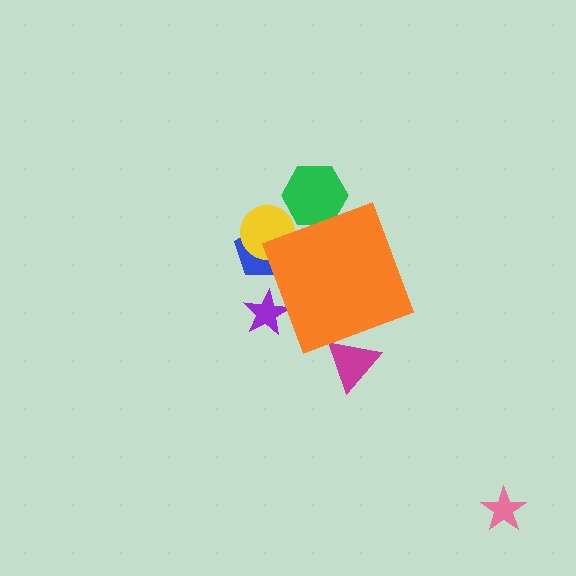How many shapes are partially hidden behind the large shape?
5 shapes are partially hidden.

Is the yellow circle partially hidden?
Yes, the yellow circle is partially hidden behind the orange diamond.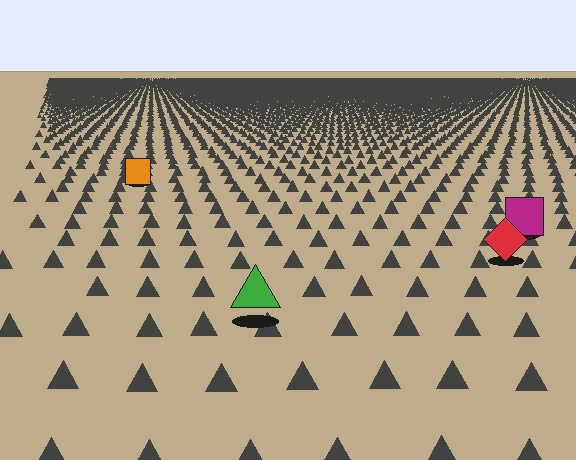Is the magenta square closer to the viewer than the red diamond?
No. The red diamond is closer — you can tell from the texture gradient: the ground texture is coarser near it.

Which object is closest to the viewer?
The green triangle is closest. The texture marks near it are larger and more spread out.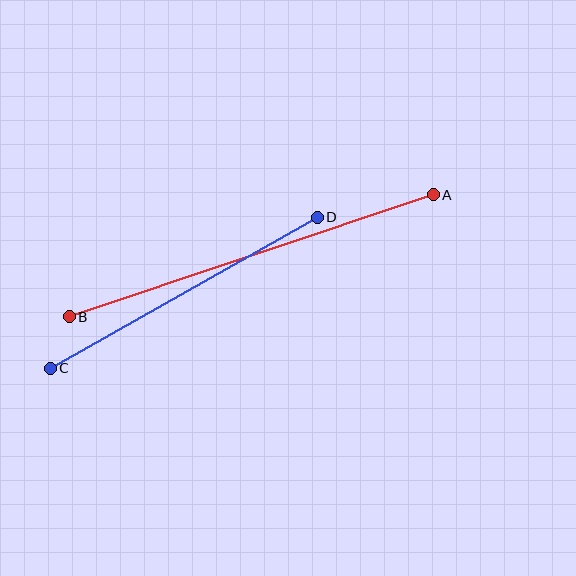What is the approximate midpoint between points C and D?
The midpoint is at approximately (184, 293) pixels.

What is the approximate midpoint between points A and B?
The midpoint is at approximately (251, 256) pixels.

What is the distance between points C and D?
The distance is approximately 307 pixels.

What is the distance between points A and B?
The distance is approximately 384 pixels.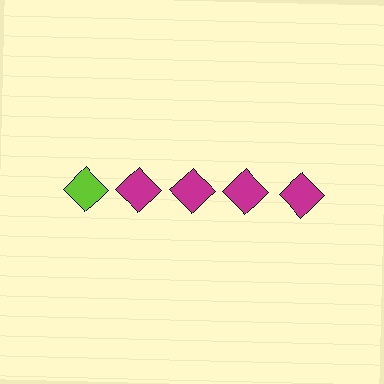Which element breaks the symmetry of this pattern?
The lime diamond in the top row, leftmost column breaks the symmetry. All other shapes are magenta diamonds.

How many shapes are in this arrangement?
There are 5 shapes arranged in a grid pattern.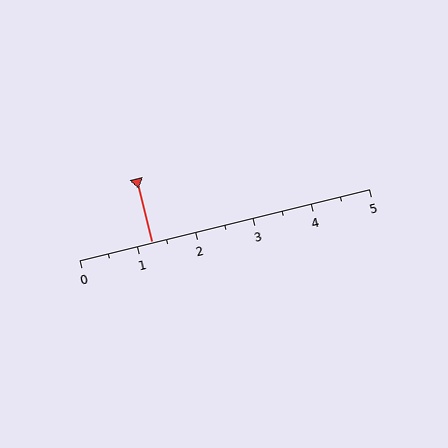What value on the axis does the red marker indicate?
The marker indicates approximately 1.2.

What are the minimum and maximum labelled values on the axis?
The axis runs from 0 to 5.